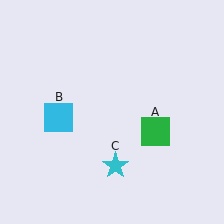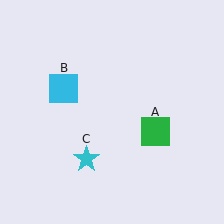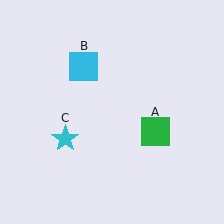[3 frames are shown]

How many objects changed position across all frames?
2 objects changed position: cyan square (object B), cyan star (object C).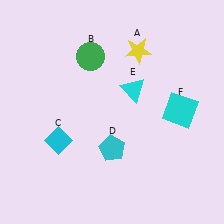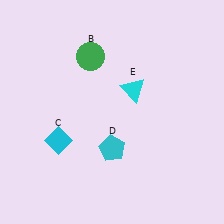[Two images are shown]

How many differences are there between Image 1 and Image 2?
There are 2 differences between the two images.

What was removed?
The cyan square (F), the yellow star (A) were removed in Image 2.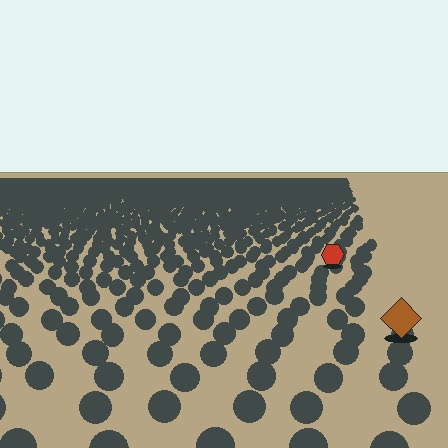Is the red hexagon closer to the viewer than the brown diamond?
No. The brown diamond is closer — you can tell from the texture gradient: the ground texture is coarser near it.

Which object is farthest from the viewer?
The red hexagon is farthest from the viewer. It appears smaller and the ground texture around it is denser.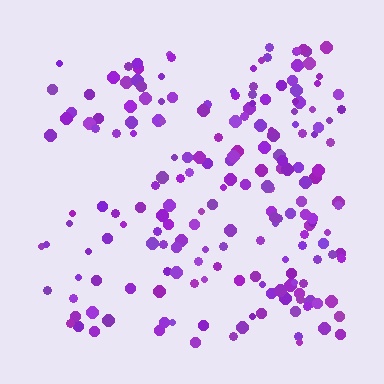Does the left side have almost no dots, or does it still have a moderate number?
Still a moderate number, just noticeably fewer than the right.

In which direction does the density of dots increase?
From left to right, with the right side densest.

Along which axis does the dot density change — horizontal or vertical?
Horizontal.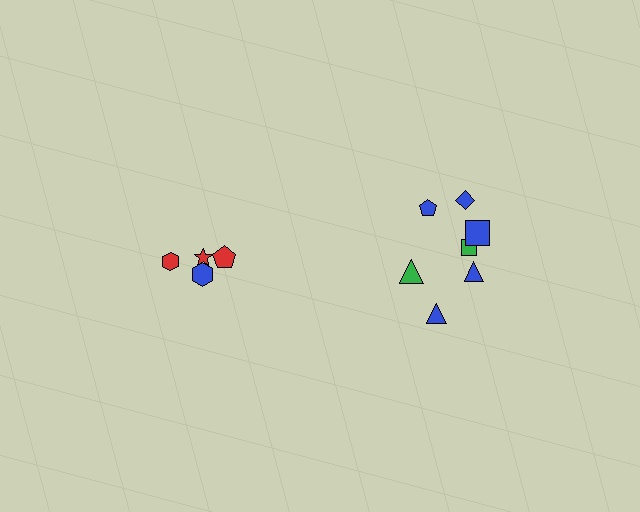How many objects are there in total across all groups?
There are 11 objects.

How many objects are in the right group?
There are 7 objects.